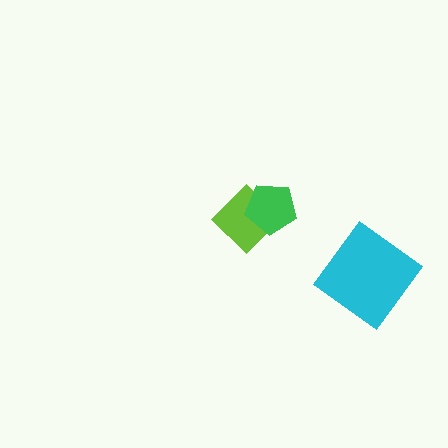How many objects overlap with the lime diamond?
1 object overlaps with the lime diamond.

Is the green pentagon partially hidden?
No, no other shape covers it.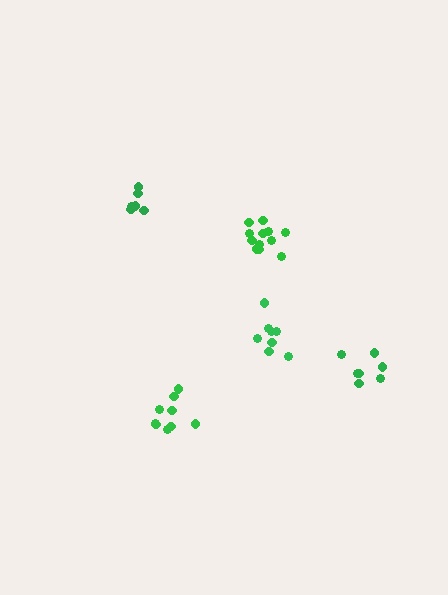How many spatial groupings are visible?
There are 5 spatial groupings.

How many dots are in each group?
Group 1: 9 dots, Group 2: 6 dots, Group 3: 7 dots, Group 4: 12 dots, Group 5: 8 dots (42 total).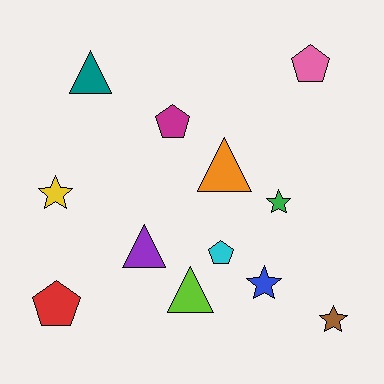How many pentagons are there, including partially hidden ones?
There are 4 pentagons.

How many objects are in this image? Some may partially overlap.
There are 12 objects.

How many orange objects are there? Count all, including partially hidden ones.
There is 1 orange object.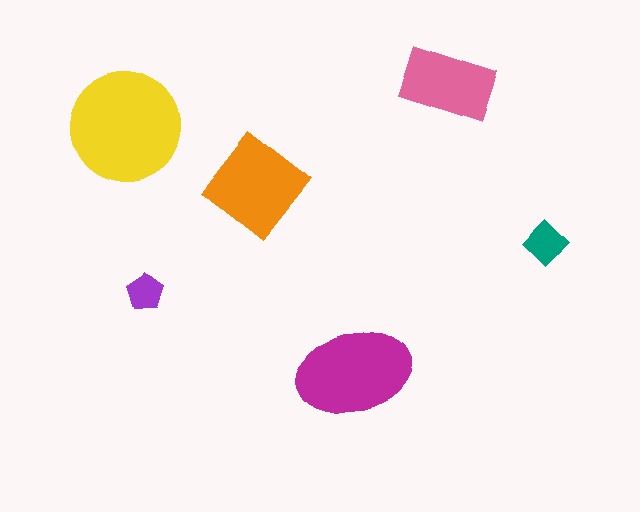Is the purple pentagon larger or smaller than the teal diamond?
Smaller.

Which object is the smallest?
The purple pentagon.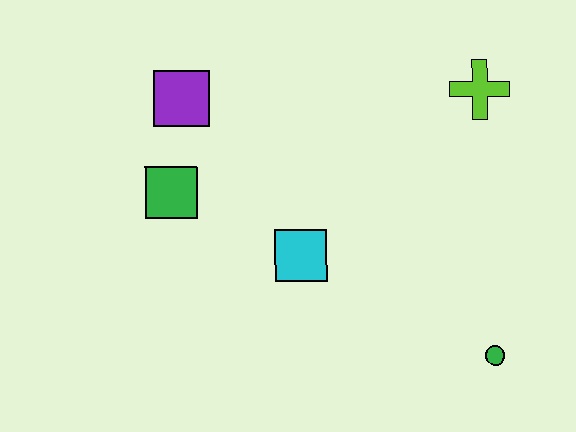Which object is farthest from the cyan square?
The lime cross is farthest from the cyan square.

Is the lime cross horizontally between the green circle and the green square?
Yes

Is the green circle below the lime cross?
Yes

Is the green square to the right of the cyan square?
No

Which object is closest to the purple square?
The green square is closest to the purple square.